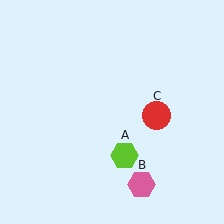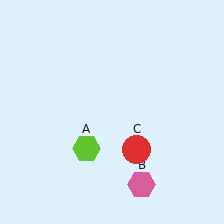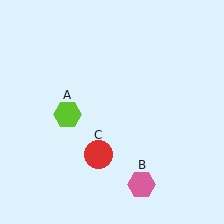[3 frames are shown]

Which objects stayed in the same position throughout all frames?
Pink hexagon (object B) remained stationary.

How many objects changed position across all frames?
2 objects changed position: lime hexagon (object A), red circle (object C).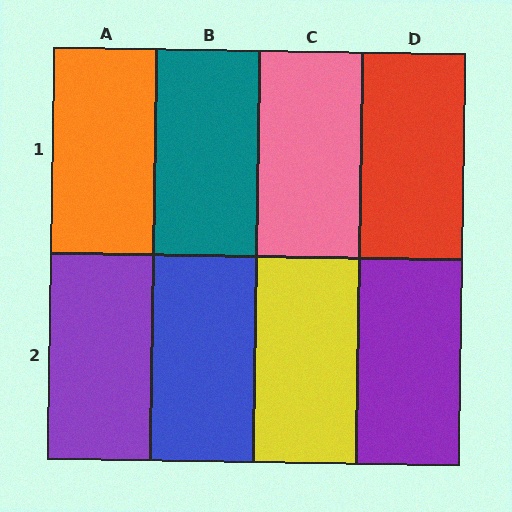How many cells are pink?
1 cell is pink.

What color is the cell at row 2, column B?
Blue.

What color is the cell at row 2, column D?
Purple.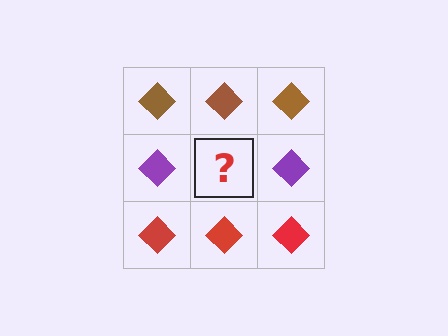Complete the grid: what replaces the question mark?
The question mark should be replaced with a purple diamond.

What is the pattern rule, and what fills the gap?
The rule is that each row has a consistent color. The gap should be filled with a purple diamond.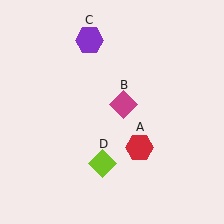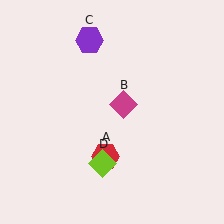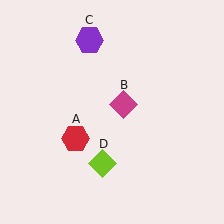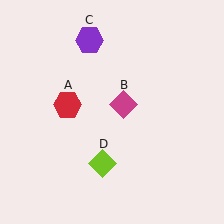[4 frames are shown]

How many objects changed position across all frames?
1 object changed position: red hexagon (object A).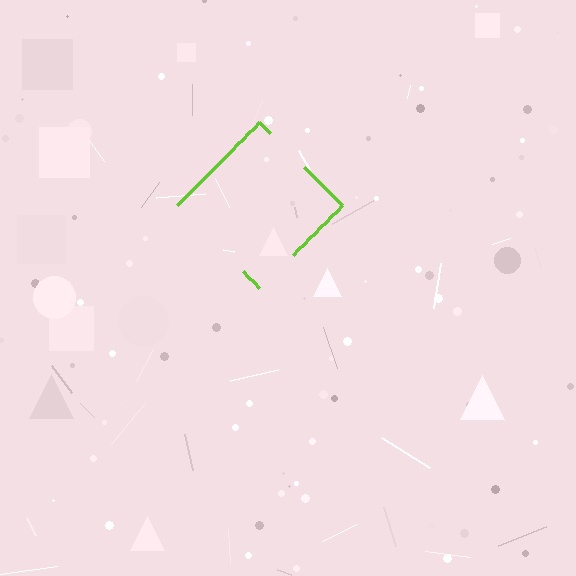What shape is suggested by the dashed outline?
The dashed outline suggests a diamond.